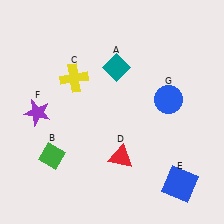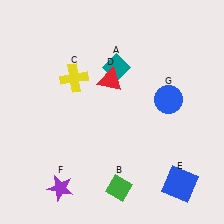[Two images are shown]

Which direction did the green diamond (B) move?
The green diamond (B) moved right.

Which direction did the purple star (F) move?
The purple star (F) moved down.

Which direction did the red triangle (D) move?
The red triangle (D) moved up.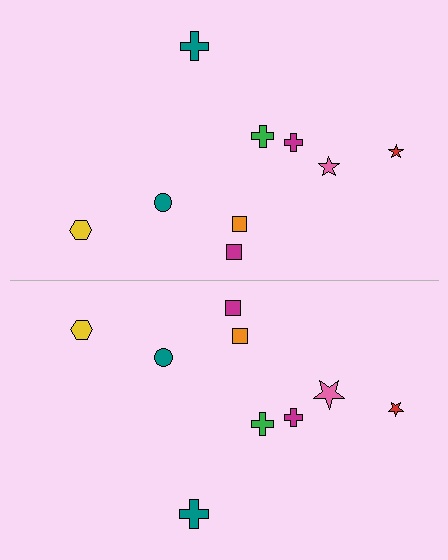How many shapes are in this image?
There are 18 shapes in this image.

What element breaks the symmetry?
The pink star on the bottom side has a different size than its mirror counterpart.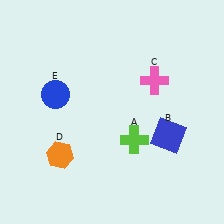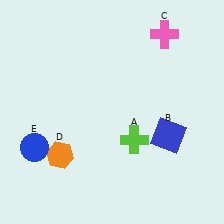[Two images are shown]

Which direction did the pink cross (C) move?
The pink cross (C) moved up.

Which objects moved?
The objects that moved are: the pink cross (C), the blue circle (E).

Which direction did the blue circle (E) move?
The blue circle (E) moved down.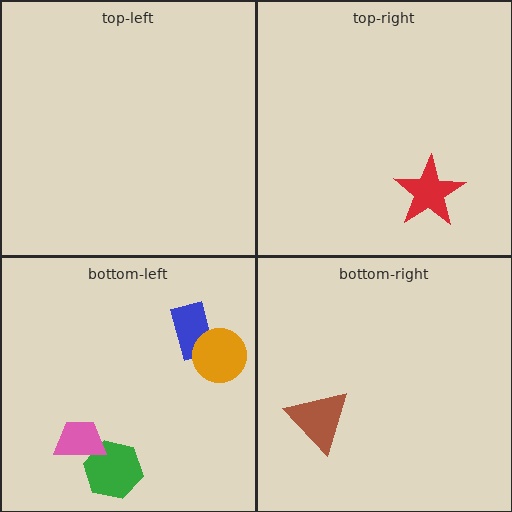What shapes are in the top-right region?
The red star.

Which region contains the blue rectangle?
The bottom-left region.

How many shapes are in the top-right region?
1.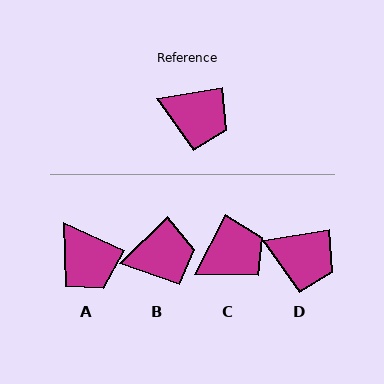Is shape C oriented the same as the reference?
No, it is off by about 53 degrees.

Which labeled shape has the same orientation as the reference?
D.